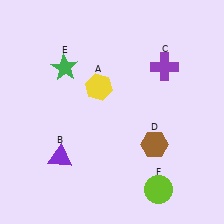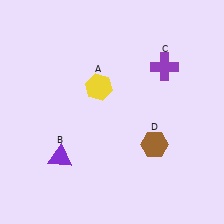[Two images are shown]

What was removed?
The lime circle (F), the green star (E) were removed in Image 2.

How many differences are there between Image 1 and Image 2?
There are 2 differences between the two images.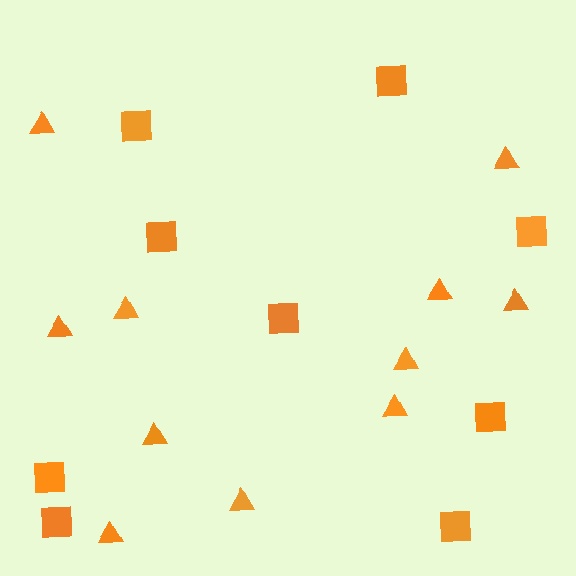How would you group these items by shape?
There are 2 groups: one group of squares (9) and one group of triangles (11).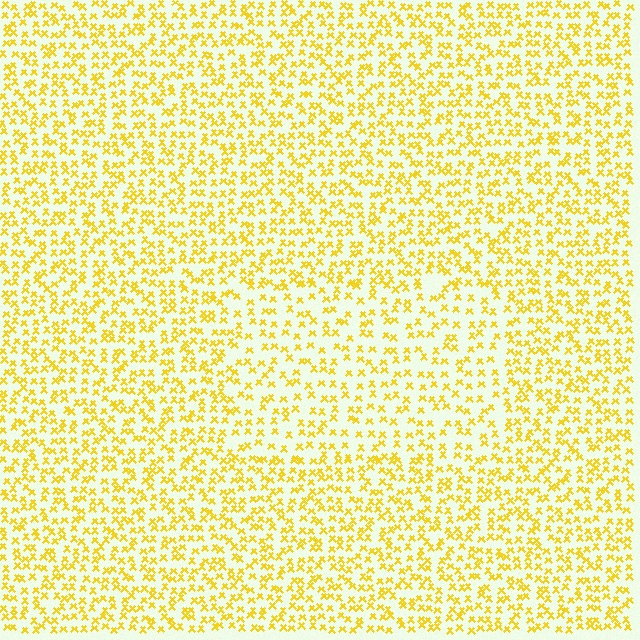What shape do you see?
I see a rectangle.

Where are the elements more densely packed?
The elements are more densely packed outside the rectangle boundary.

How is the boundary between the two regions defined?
The boundary is defined by a change in element density (approximately 1.5x ratio). All elements are the same color, size, and shape.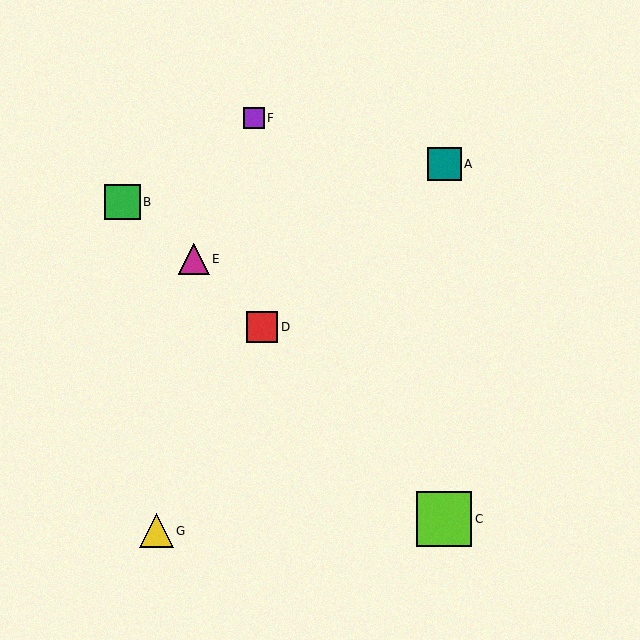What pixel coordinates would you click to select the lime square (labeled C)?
Click at (444, 519) to select the lime square C.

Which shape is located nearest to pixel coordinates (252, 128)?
The purple square (labeled F) at (254, 118) is nearest to that location.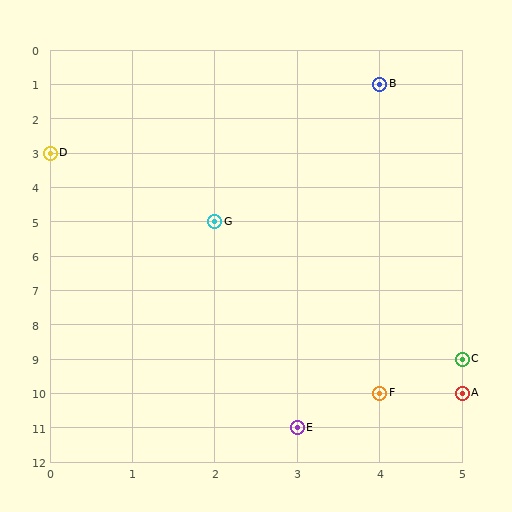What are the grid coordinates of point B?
Point B is at grid coordinates (4, 1).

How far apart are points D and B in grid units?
Points D and B are 4 columns and 2 rows apart (about 4.5 grid units diagonally).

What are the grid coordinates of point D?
Point D is at grid coordinates (0, 3).